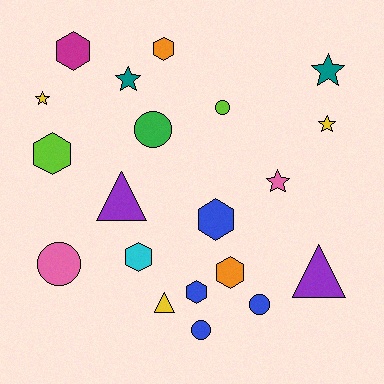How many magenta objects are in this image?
There is 1 magenta object.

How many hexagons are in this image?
There are 7 hexagons.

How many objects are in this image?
There are 20 objects.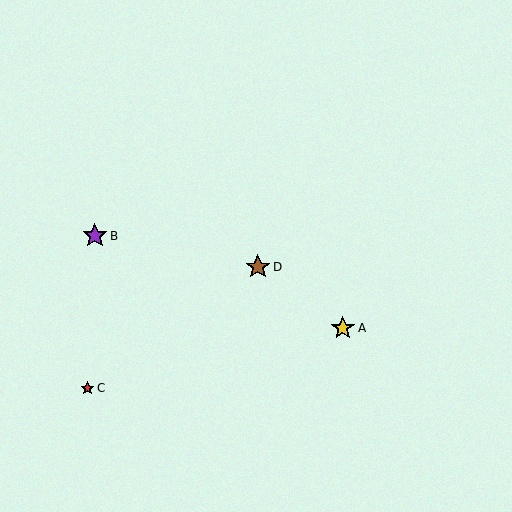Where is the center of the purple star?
The center of the purple star is at (95, 236).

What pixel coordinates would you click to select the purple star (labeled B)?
Click at (95, 236) to select the purple star B.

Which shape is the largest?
The purple star (labeled B) is the largest.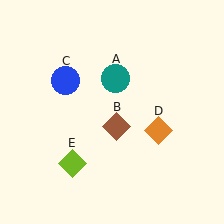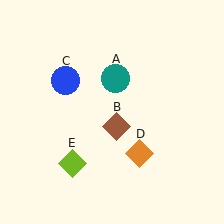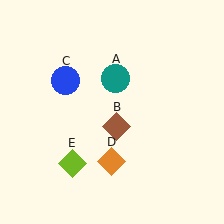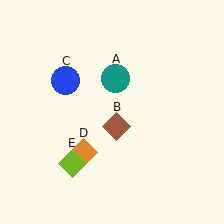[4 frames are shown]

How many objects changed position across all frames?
1 object changed position: orange diamond (object D).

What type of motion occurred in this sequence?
The orange diamond (object D) rotated clockwise around the center of the scene.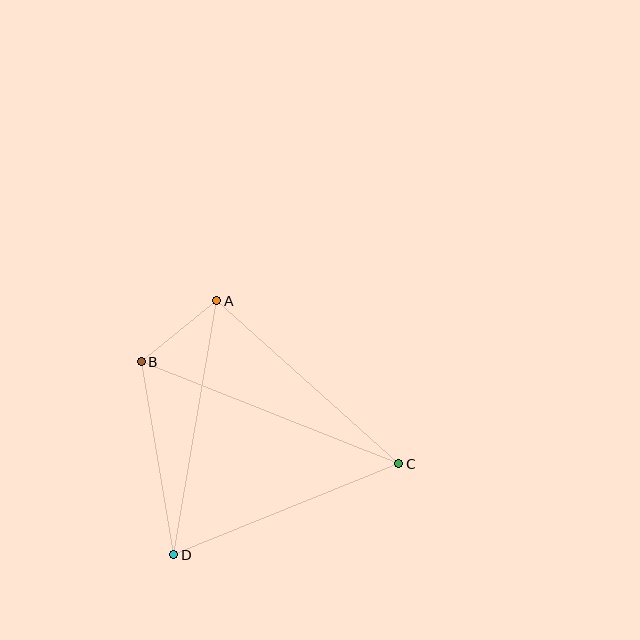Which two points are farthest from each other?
Points B and C are farthest from each other.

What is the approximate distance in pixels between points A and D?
The distance between A and D is approximately 257 pixels.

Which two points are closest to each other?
Points A and B are closest to each other.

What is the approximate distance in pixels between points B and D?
The distance between B and D is approximately 196 pixels.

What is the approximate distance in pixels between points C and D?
The distance between C and D is approximately 243 pixels.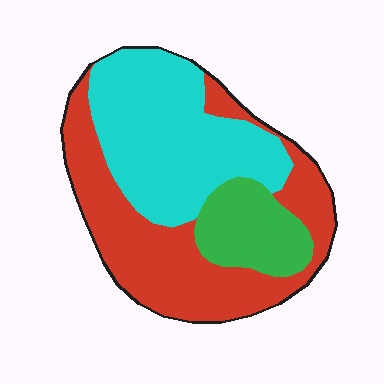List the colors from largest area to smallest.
From largest to smallest: red, cyan, green.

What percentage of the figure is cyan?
Cyan covers roughly 40% of the figure.